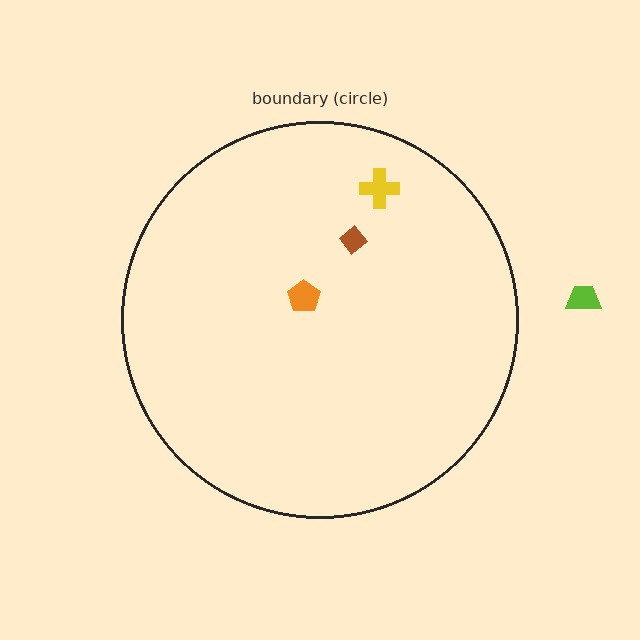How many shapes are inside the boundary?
3 inside, 1 outside.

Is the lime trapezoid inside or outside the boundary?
Outside.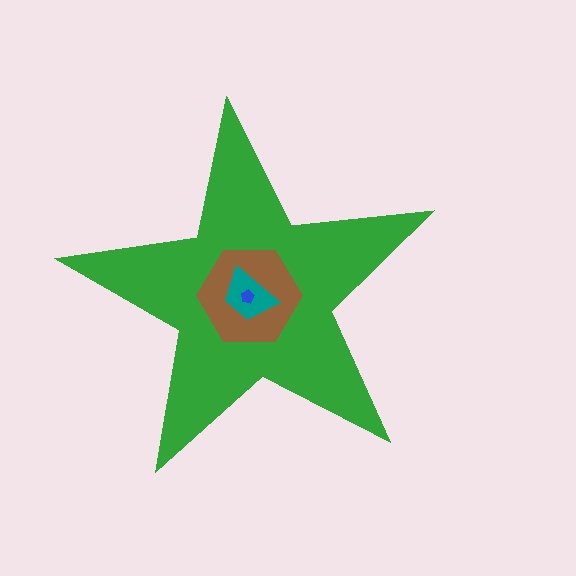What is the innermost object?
The blue pentagon.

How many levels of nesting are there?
4.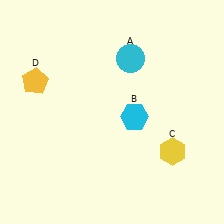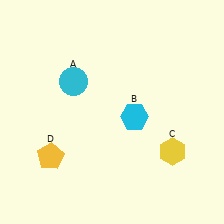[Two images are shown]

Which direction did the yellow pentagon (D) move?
The yellow pentagon (D) moved down.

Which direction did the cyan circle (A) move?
The cyan circle (A) moved left.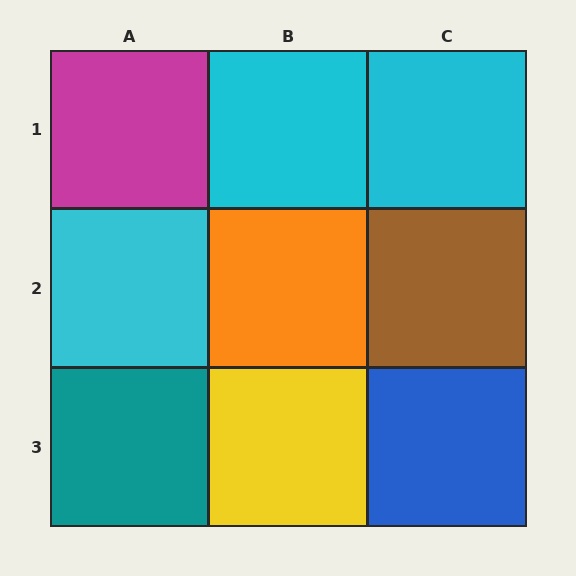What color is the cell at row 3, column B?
Yellow.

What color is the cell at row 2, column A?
Cyan.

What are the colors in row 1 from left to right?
Magenta, cyan, cyan.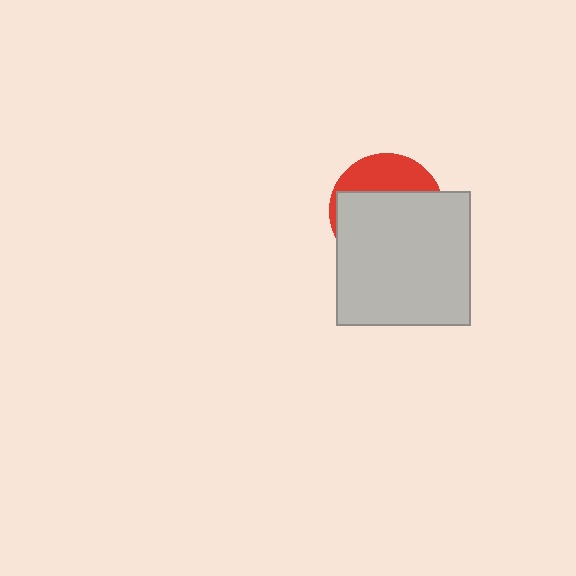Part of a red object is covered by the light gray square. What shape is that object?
It is a circle.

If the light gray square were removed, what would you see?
You would see the complete red circle.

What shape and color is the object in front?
The object in front is a light gray square.